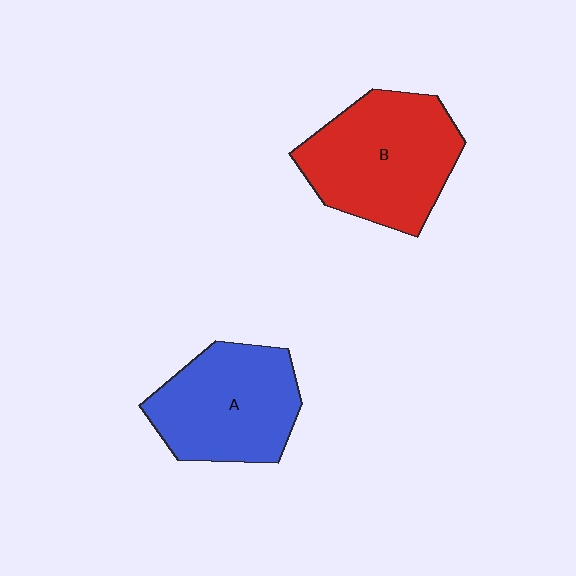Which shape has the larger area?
Shape B (red).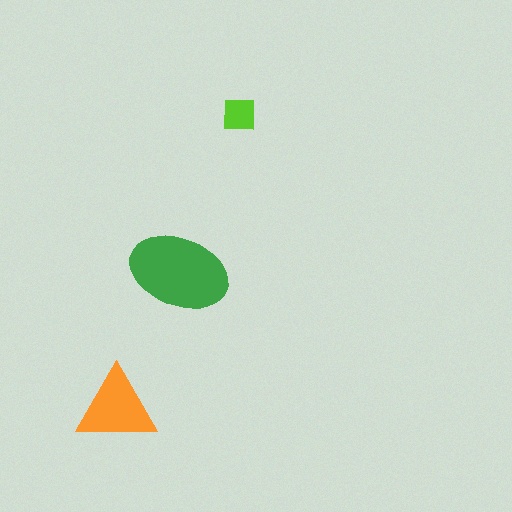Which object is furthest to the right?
The lime square is rightmost.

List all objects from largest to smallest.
The green ellipse, the orange triangle, the lime square.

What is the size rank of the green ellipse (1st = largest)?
1st.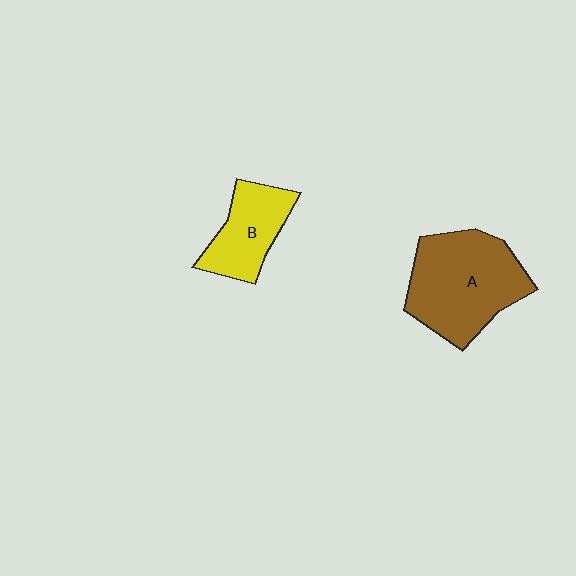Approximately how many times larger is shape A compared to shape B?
Approximately 1.8 times.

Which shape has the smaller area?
Shape B (yellow).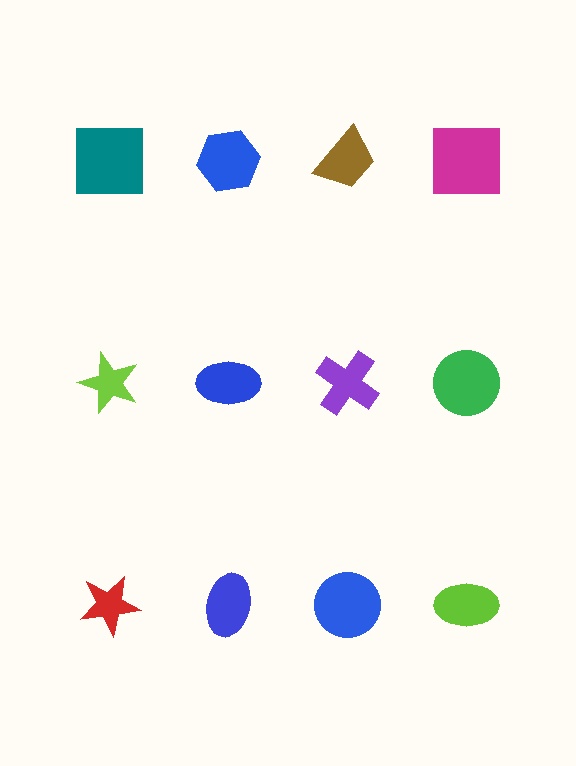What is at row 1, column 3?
A brown trapezoid.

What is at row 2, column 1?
A lime star.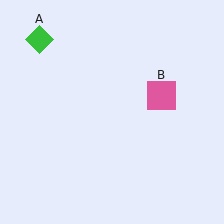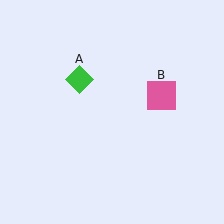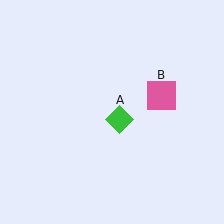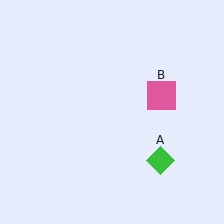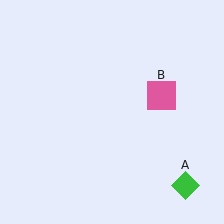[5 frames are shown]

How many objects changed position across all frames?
1 object changed position: green diamond (object A).